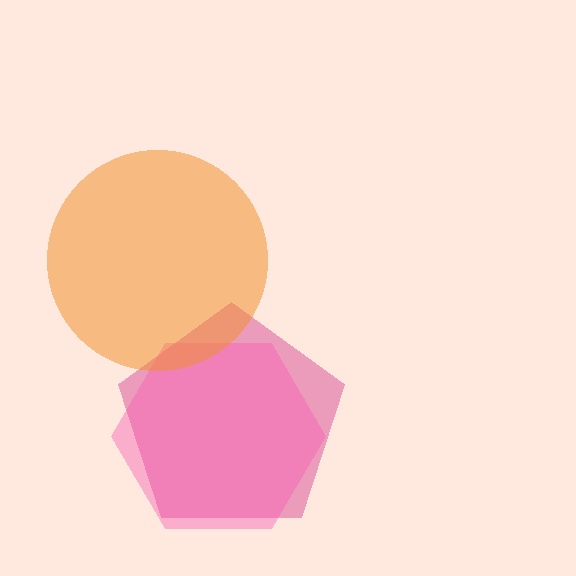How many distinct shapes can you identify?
There are 3 distinct shapes: a magenta pentagon, a pink hexagon, an orange circle.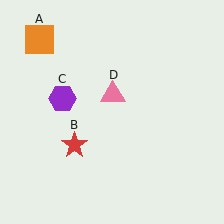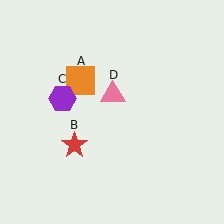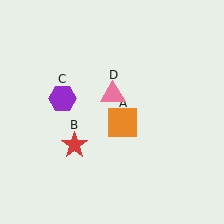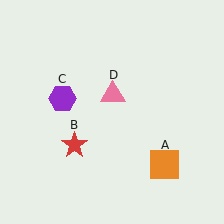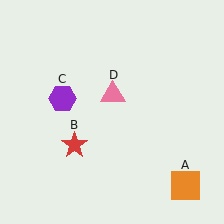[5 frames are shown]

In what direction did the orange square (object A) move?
The orange square (object A) moved down and to the right.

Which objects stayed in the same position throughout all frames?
Red star (object B) and purple hexagon (object C) and pink triangle (object D) remained stationary.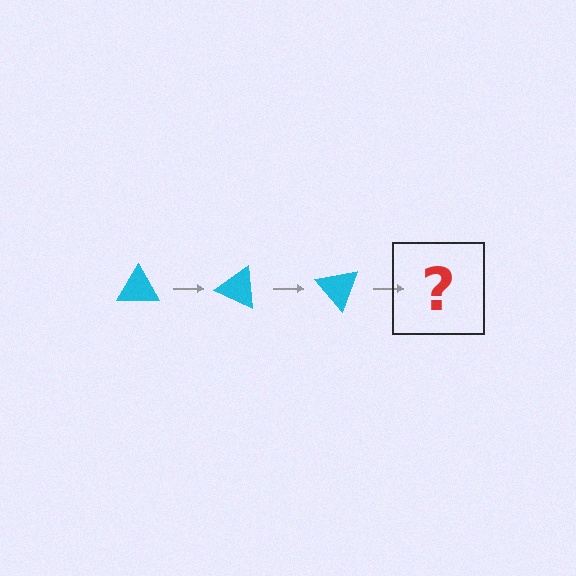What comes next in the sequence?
The next element should be a cyan triangle rotated 75 degrees.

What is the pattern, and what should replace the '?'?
The pattern is that the triangle rotates 25 degrees each step. The '?' should be a cyan triangle rotated 75 degrees.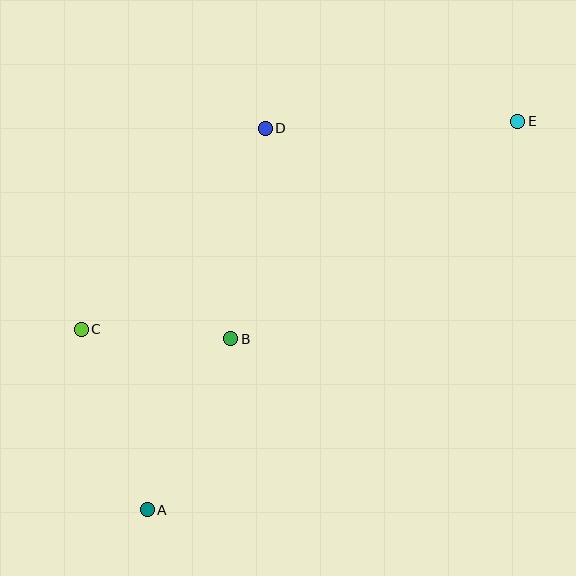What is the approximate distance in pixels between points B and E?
The distance between B and E is approximately 360 pixels.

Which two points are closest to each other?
Points B and C are closest to each other.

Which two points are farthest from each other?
Points A and E are farthest from each other.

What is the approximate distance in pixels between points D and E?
The distance between D and E is approximately 253 pixels.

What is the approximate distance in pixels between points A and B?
The distance between A and B is approximately 190 pixels.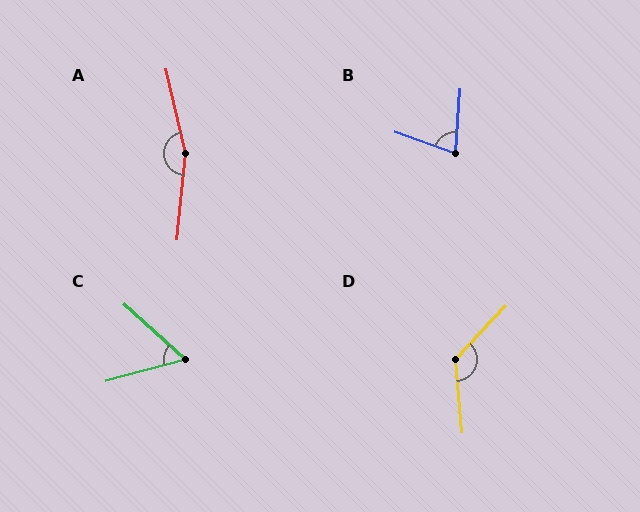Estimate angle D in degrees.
Approximately 132 degrees.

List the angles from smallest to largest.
C (57°), B (74°), D (132°), A (161°).